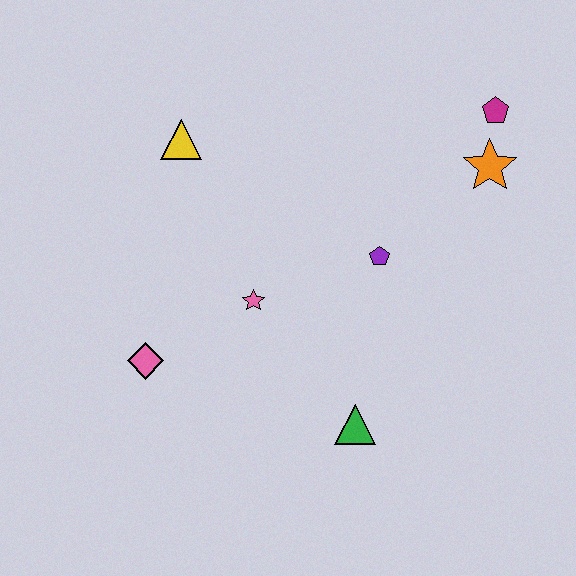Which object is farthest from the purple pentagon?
The pink diamond is farthest from the purple pentagon.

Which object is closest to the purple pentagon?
The pink star is closest to the purple pentagon.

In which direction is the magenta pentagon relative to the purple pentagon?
The magenta pentagon is above the purple pentagon.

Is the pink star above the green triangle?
Yes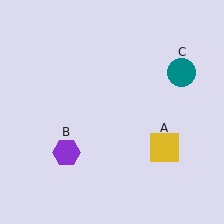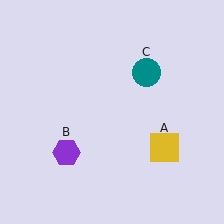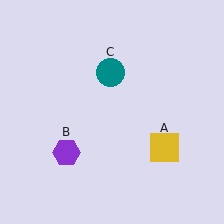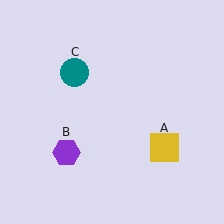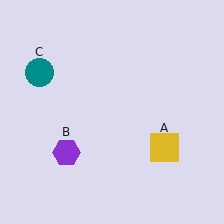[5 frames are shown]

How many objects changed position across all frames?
1 object changed position: teal circle (object C).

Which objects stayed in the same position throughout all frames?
Yellow square (object A) and purple hexagon (object B) remained stationary.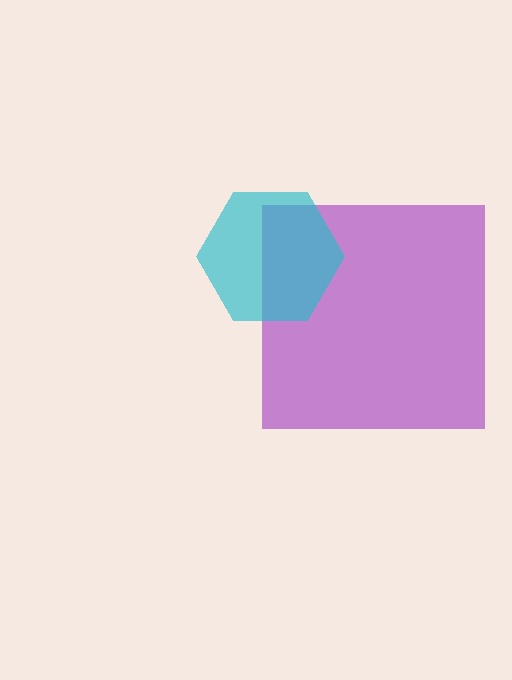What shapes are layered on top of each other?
The layered shapes are: a purple square, a cyan hexagon.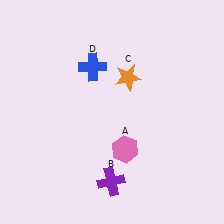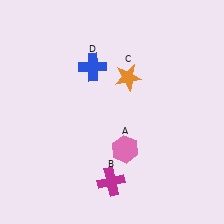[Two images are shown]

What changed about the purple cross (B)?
In Image 1, B is purple. In Image 2, it changed to magenta.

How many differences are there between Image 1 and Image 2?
There is 1 difference between the two images.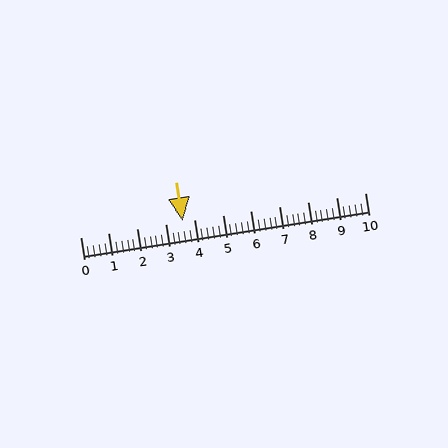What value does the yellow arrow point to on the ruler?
The yellow arrow points to approximately 3.6.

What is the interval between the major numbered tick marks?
The major tick marks are spaced 1 units apart.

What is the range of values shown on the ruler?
The ruler shows values from 0 to 10.